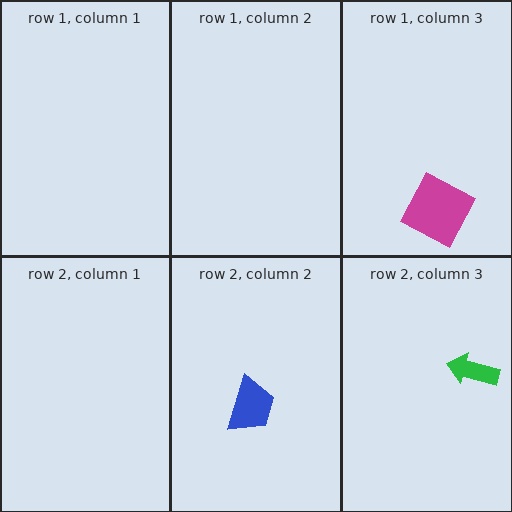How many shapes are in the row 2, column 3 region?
1.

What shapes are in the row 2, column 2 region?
The blue trapezoid.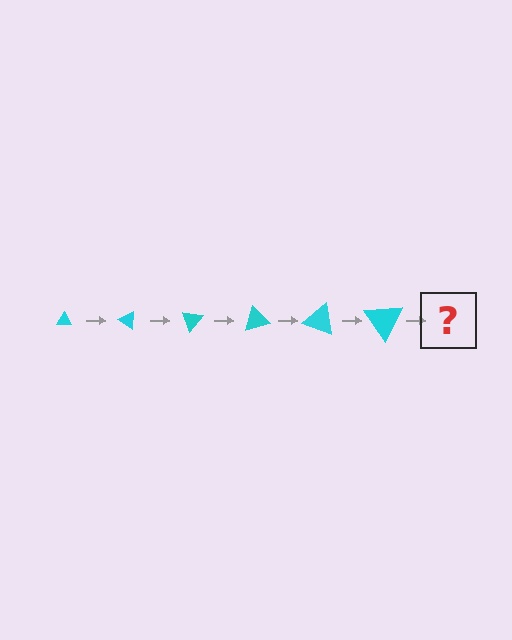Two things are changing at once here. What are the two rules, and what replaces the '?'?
The two rules are that the triangle grows larger each step and it rotates 35 degrees each step. The '?' should be a triangle, larger than the previous one and rotated 210 degrees from the start.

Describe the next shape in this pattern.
It should be a triangle, larger than the previous one and rotated 210 degrees from the start.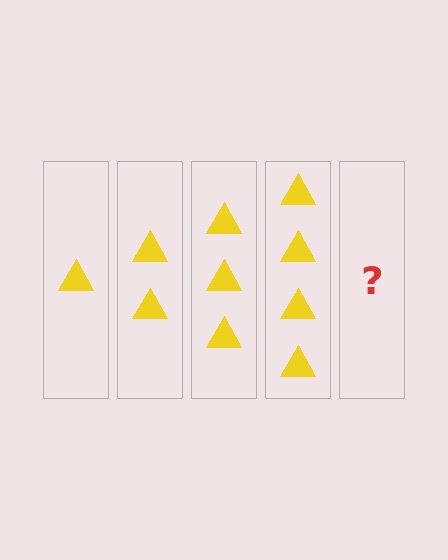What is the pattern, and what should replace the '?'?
The pattern is that each step adds one more triangle. The '?' should be 5 triangles.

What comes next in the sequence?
The next element should be 5 triangles.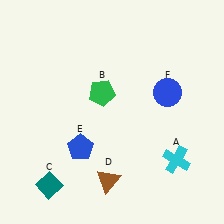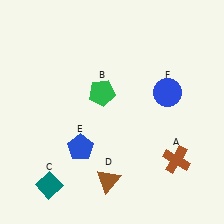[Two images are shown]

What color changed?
The cross (A) changed from cyan in Image 1 to brown in Image 2.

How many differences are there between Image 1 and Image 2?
There is 1 difference between the two images.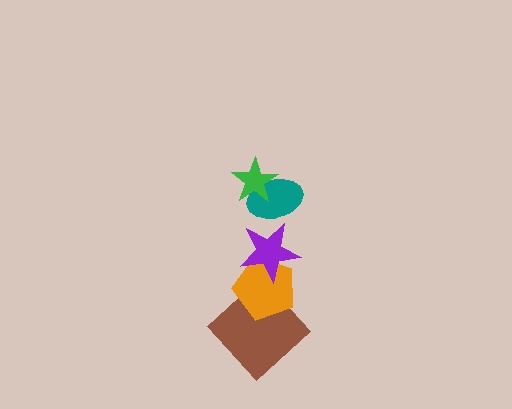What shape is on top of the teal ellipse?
The green star is on top of the teal ellipse.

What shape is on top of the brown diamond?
The orange pentagon is on top of the brown diamond.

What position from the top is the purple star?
The purple star is 3rd from the top.